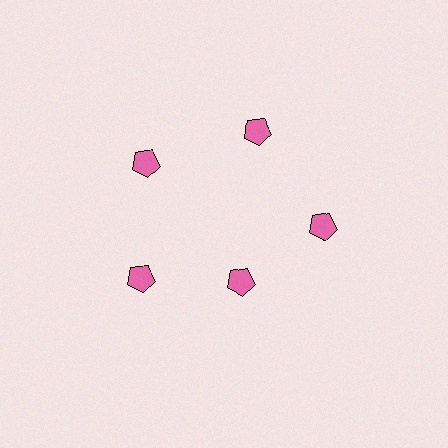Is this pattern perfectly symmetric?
No. The 5 pink pentagons are arranged in a ring, but one element near the 5 o'clock position is pulled inward toward the center, breaking the 5-fold rotational symmetry.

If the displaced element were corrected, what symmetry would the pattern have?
It would have 5-fold rotational symmetry — the pattern would map onto itself every 72 degrees.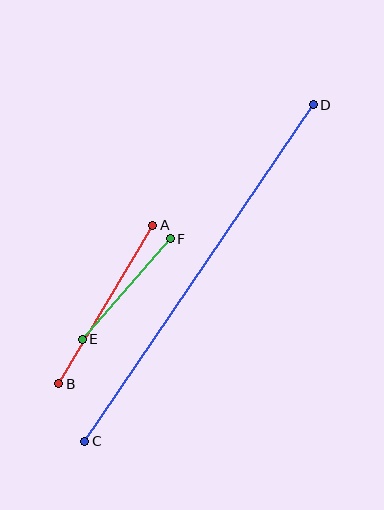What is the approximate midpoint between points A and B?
The midpoint is at approximately (106, 305) pixels.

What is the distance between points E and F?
The distance is approximately 134 pixels.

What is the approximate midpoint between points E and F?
The midpoint is at approximately (126, 289) pixels.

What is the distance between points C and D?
The distance is approximately 407 pixels.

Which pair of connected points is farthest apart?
Points C and D are farthest apart.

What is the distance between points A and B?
The distance is approximately 185 pixels.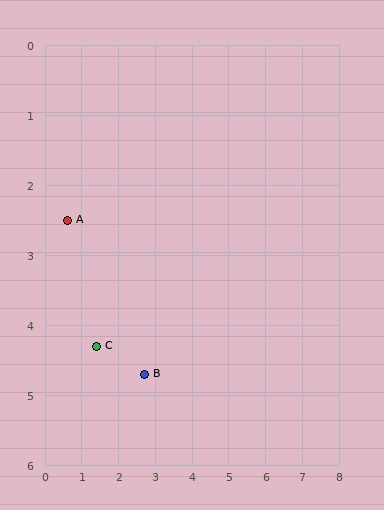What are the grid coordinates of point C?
Point C is at approximately (1.4, 4.3).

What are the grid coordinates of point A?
Point A is at approximately (0.6, 2.5).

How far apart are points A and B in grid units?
Points A and B are about 3.0 grid units apart.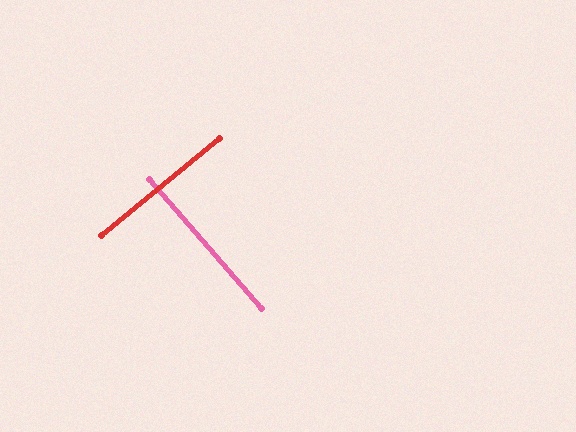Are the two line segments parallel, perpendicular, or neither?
Perpendicular — they meet at approximately 89°.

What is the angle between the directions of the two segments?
Approximately 89 degrees.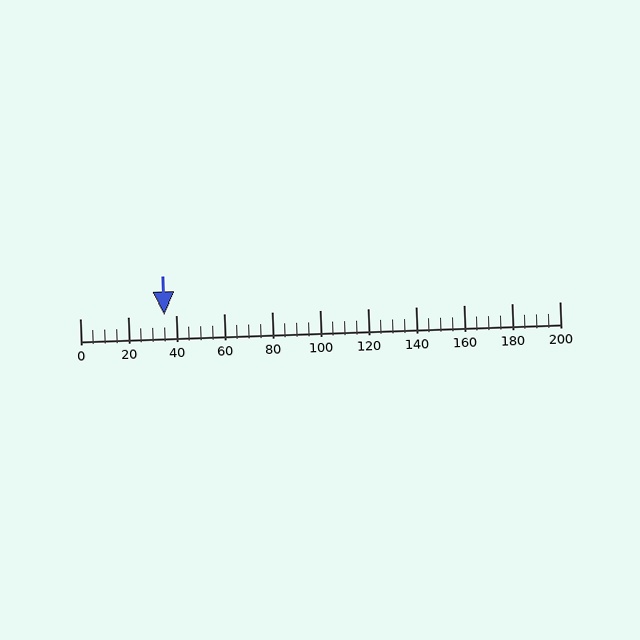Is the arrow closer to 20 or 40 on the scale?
The arrow is closer to 40.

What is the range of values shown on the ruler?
The ruler shows values from 0 to 200.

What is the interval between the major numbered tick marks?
The major tick marks are spaced 20 units apart.